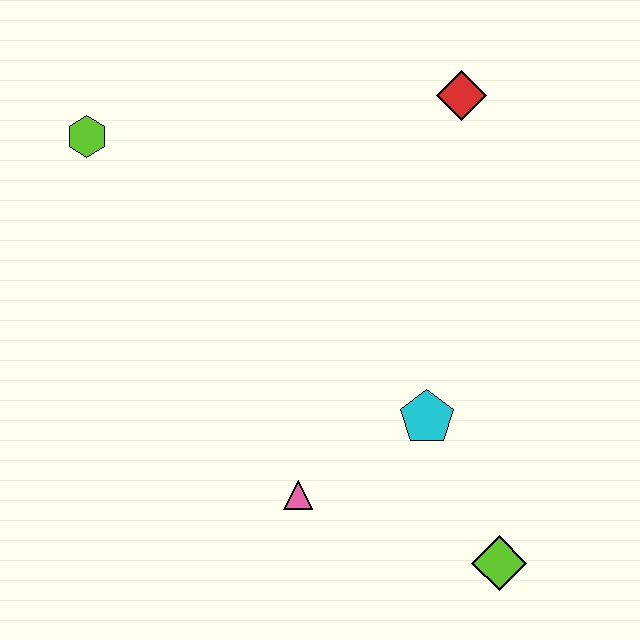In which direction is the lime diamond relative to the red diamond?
The lime diamond is below the red diamond.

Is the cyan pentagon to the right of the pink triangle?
Yes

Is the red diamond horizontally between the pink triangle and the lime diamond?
Yes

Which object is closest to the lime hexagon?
The red diamond is closest to the lime hexagon.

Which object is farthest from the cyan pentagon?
The lime hexagon is farthest from the cyan pentagon.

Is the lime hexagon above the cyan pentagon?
Yes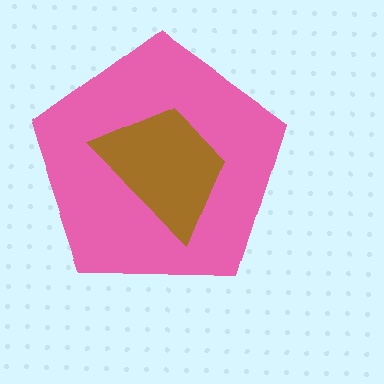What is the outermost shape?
The pink pentagon.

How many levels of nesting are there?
2.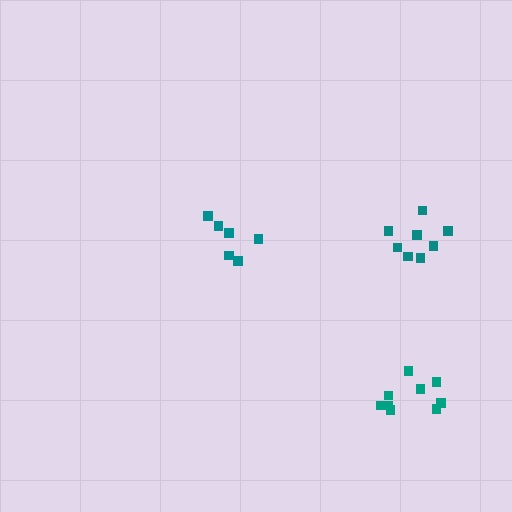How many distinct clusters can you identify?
There are 3 distinct clusters.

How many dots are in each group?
Group 1: 6 dots, Group 2: 9 dots, Group 3: 8 dots (23 total).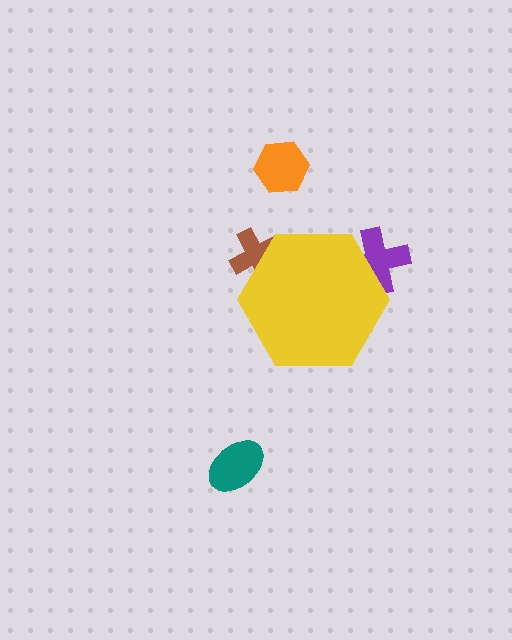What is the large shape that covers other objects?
A yellow hexagon.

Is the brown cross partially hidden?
Yes, the brown cross is partially hidden behind the yellow hexagon.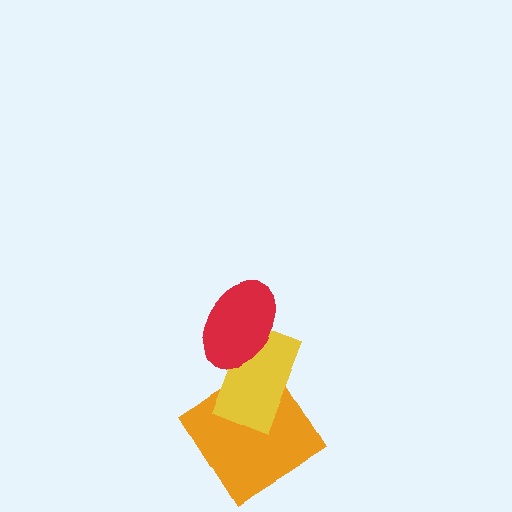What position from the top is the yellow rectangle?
The yellow rectangle is 2nd from the top.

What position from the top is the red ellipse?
The red ellipse is 1st from the top.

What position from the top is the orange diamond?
The orange diamond is 3rd from the top.